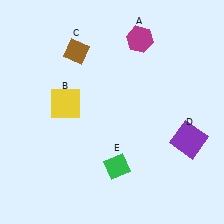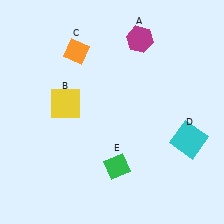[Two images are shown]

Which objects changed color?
C changed from brown to orange. D changed from purple to cyan.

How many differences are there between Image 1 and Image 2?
There are 2 differences between the two images.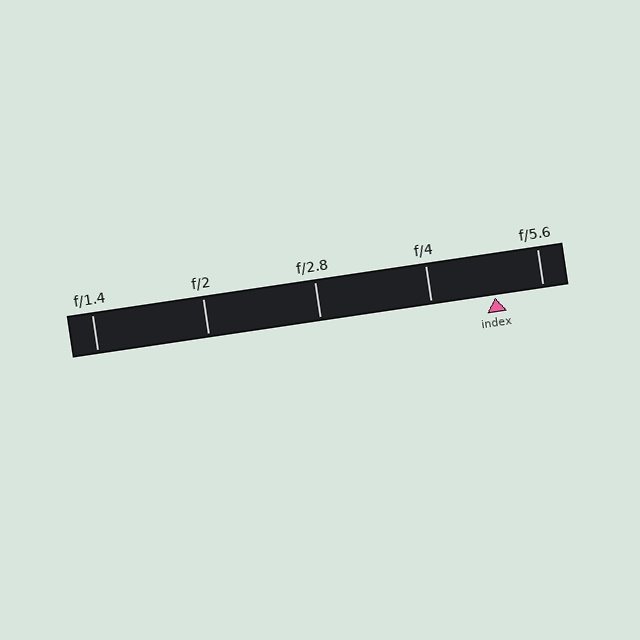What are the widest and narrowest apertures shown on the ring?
The widest aperture shown is f/1.4 and the narrowest is f/5.6.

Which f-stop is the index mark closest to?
The index mark is closest to f/5.6.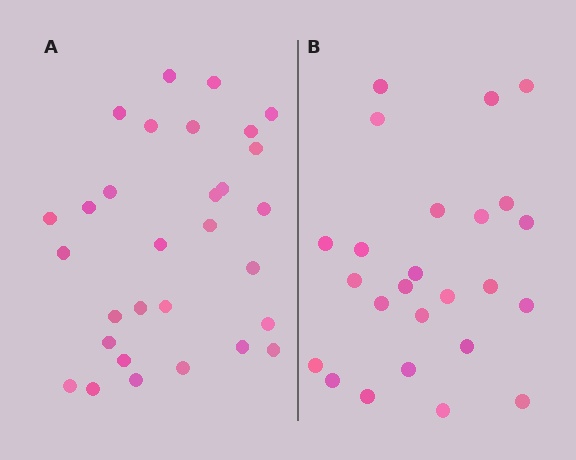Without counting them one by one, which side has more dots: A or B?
Region A (the left region) has more dots.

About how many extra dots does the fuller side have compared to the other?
Region A has about 5 more dots than region B.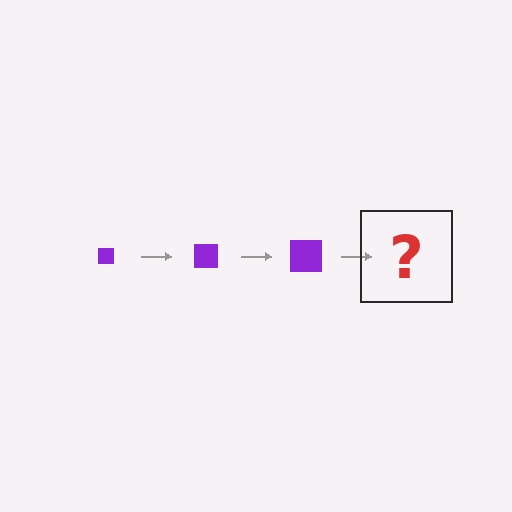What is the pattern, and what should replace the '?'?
The pattern is that the square gets progressively larger each step. The '?' should be a purple square, larger than the previous one.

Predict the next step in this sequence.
The next step is a purple square, larger than the previous one.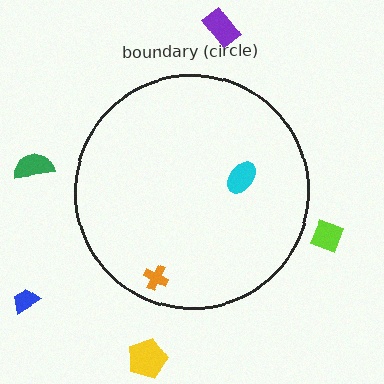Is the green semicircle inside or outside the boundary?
Outside.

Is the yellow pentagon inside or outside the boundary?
Outside.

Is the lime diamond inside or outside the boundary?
Outside.